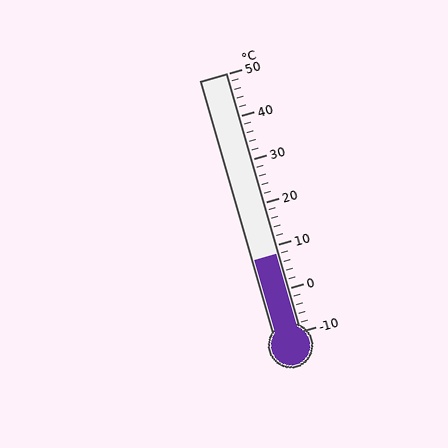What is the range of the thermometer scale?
The thermometer scale ranges from -10°C to 50°C.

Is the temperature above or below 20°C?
The temperature is below 20°C.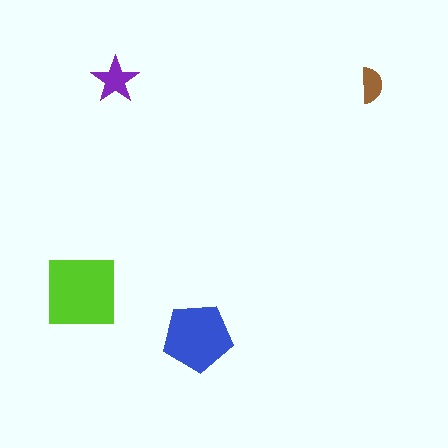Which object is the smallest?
The brown semicircle.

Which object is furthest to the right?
The brown semicircle is rightmost.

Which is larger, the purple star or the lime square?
The lime square.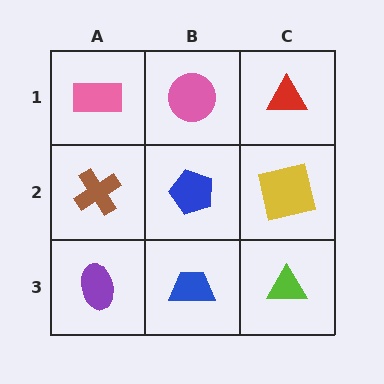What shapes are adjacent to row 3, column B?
A blue pentagon (row 2, column B), a purple ellipse (row 3, column A), a lime triangle (row 3, column C).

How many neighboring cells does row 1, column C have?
2.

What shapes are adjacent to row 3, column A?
A brown cross (row 2, column A), a blue trapezoid (row 3, column B).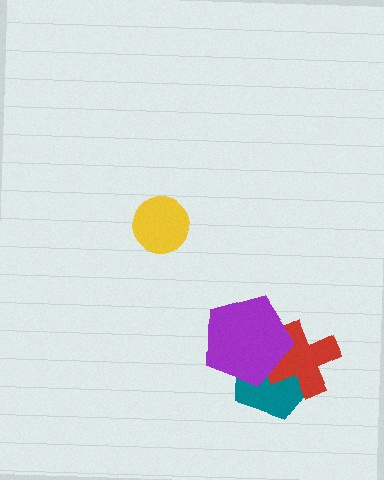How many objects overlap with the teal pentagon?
2 objects overlap with the teal pentagon.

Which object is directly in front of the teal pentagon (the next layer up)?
The red cross is directly in front of the teal pentagon.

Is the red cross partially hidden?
Yes, it is partially covered by another shape.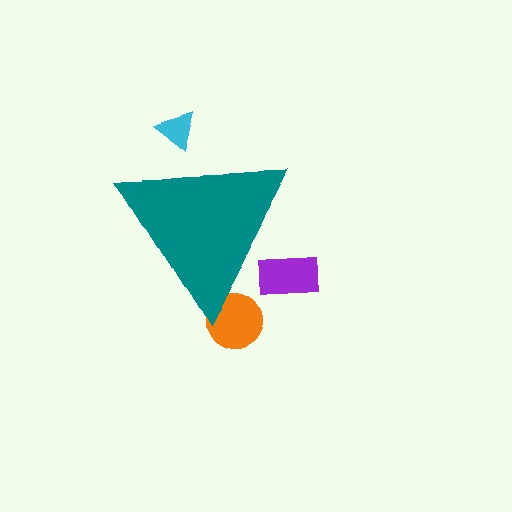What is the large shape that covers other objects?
A teal triangle.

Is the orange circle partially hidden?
Yes, the orange circle is partially hidden behind the teal triangle.